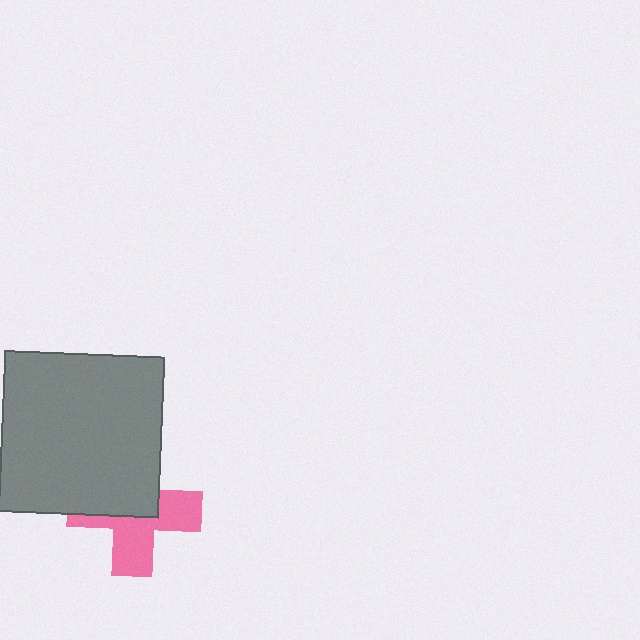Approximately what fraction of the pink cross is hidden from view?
Roughly 49% of the pink cross is hidden behind the gray square.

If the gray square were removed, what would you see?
You would see the complete pink cross.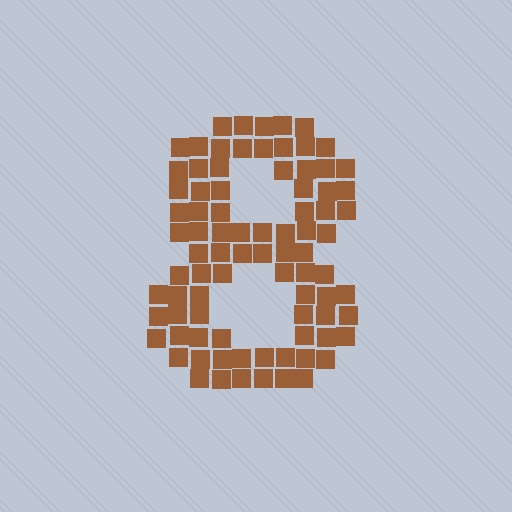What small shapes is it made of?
It is made of small squares.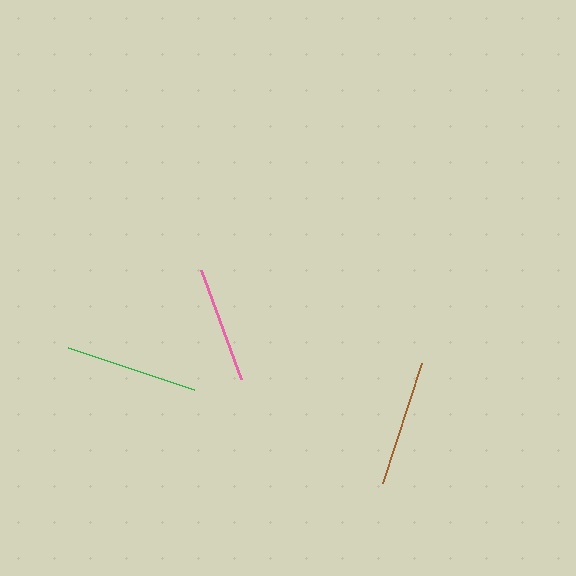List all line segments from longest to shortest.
From longest to shortest: green, brown, pink.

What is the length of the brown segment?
The brown segment is approximately 126 pixels long.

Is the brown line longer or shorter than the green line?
The green line is longer than the brown line.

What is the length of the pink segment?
The pink segment is approximately 116 pixels long.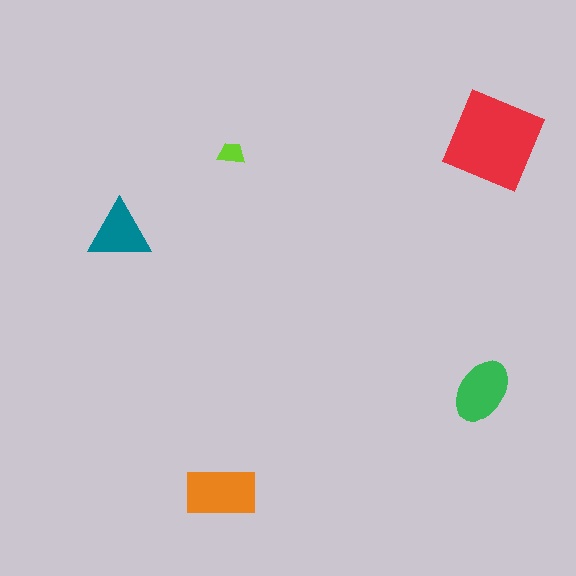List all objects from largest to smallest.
The red diamond, the orange rectangle, the green ellipse, the teal triangle, the lime trapezoid.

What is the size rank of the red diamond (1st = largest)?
1st.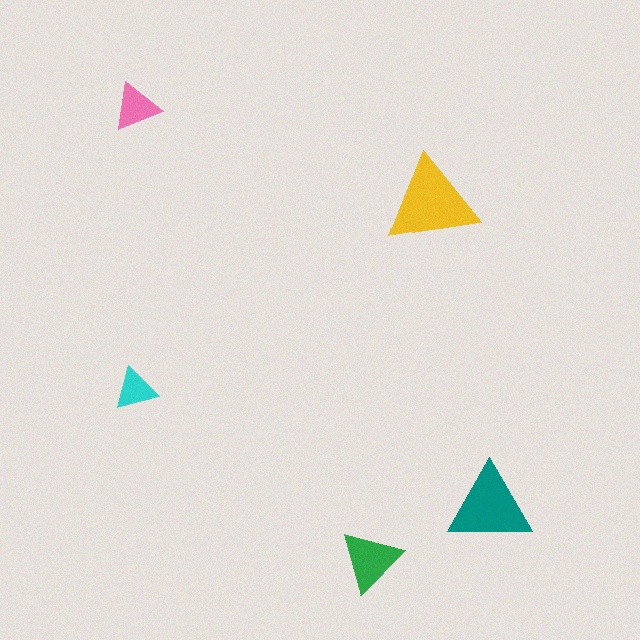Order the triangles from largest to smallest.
the yellow one, the teal one, the green one, the pink one, the cyan one.